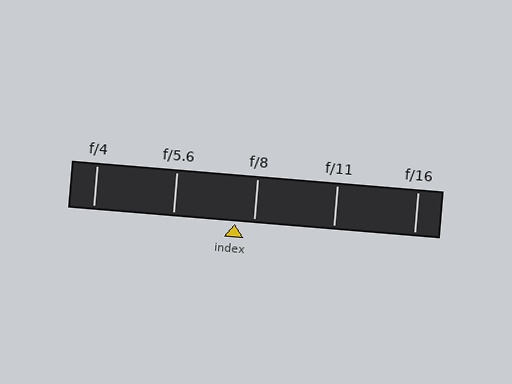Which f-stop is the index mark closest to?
The index mark is closest to f/8.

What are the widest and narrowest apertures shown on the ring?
The widest aperture shown is f/4 and the narrowest is f/16.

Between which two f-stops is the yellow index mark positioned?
The index mark is between f/5.6 and f/8.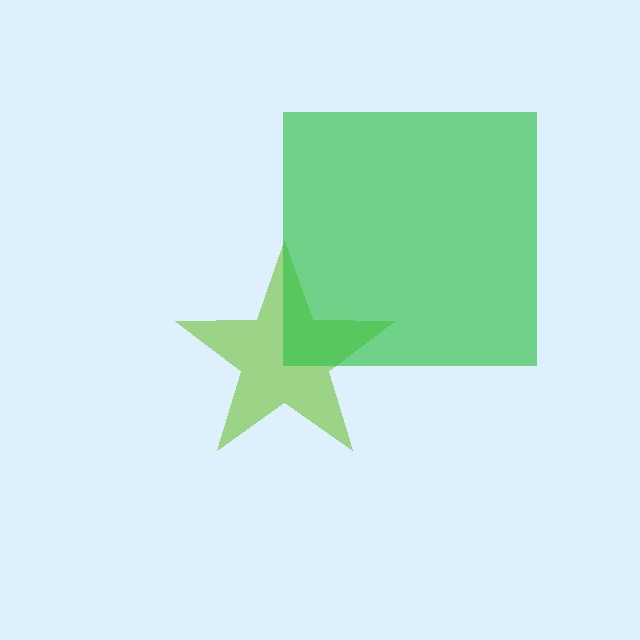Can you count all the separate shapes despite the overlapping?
Yes, there are 2 separate shapes.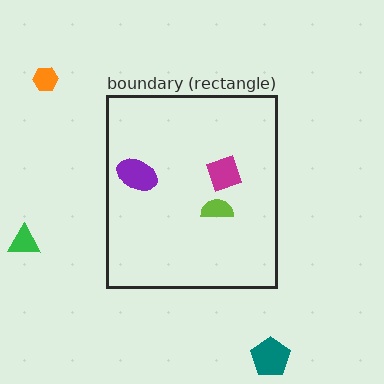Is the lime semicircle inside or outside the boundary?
Inside.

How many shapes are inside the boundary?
3 inside, 3 outside.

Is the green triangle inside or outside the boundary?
Outside.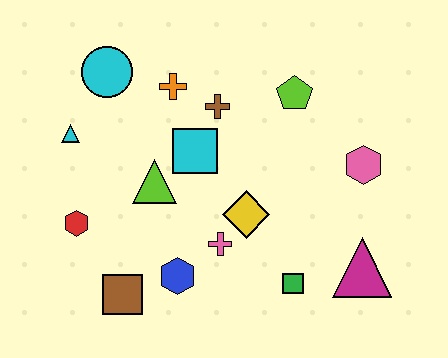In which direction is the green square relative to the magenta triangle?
The green square is to the left of the magenta triangle.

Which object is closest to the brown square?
The blue hexagon is closest to the brown square.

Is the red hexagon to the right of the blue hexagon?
No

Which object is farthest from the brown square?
The pink hexagon is farthest from the brown square.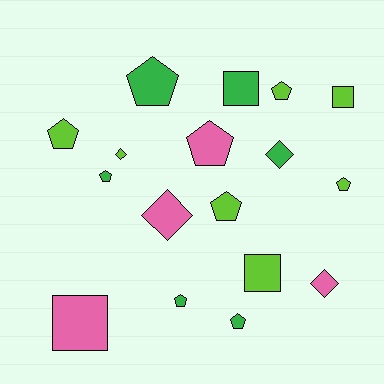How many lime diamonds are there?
There is 1 lime diamond.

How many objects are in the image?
There are 17 objects.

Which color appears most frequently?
Lime, with 7 objects.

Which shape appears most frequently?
Pentagon, with 9 objects.